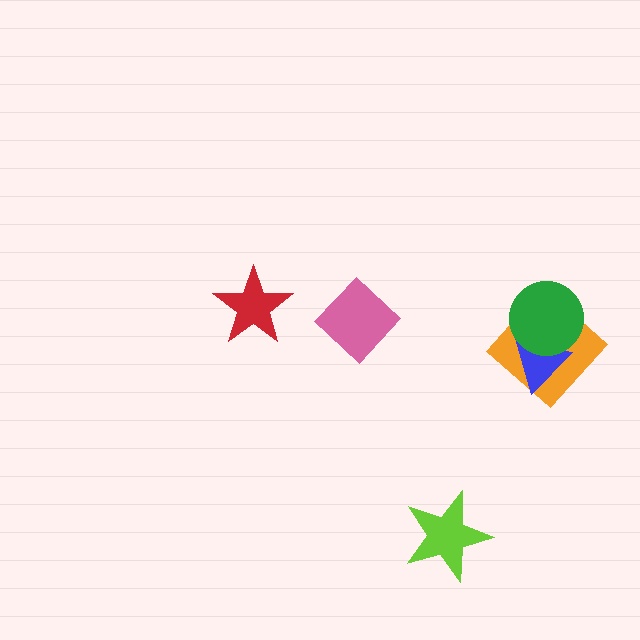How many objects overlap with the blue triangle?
2 objects overlap with the blue triangle.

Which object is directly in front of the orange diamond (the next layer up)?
The blue triangle is directly in front of the orange diamond.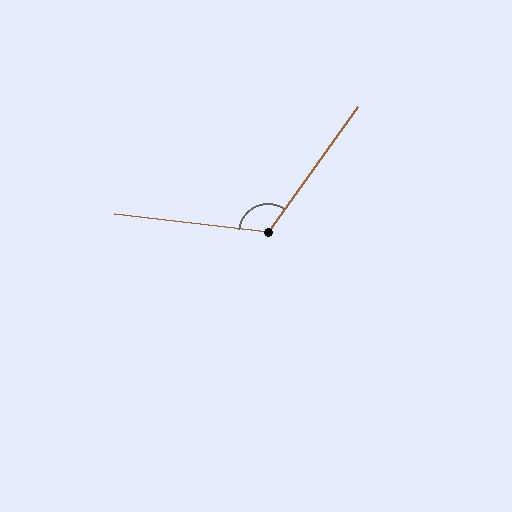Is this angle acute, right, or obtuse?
It is obtuse.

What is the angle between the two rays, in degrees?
Approximately 119 degrees.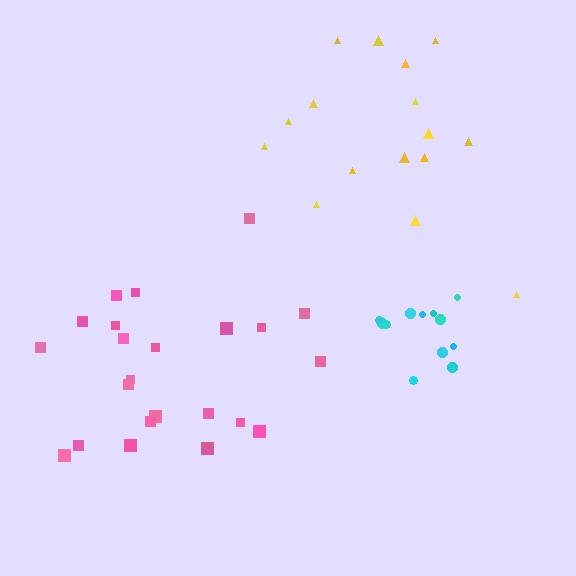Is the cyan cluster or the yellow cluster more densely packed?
Cyan.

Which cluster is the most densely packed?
Cyan.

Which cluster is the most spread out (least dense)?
Yellow.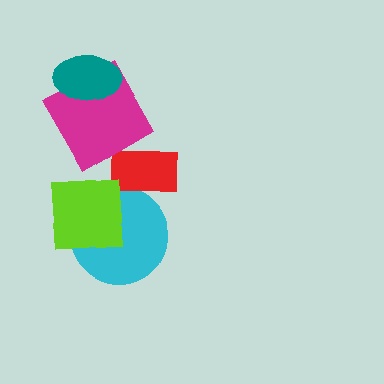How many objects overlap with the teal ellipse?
1 object overlaps with the teal ellipse.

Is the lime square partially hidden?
No, no other shape covers it.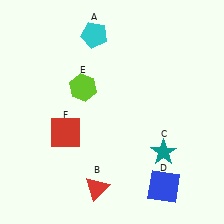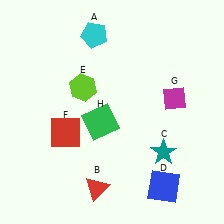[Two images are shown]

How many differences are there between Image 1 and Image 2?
There are 2 differences between the two images.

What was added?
A magenta diamond (G), a green square (H) were added in Image 2.